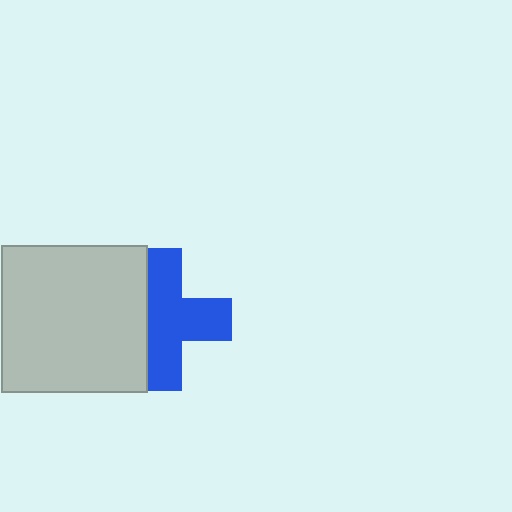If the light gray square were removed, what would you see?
You would see the complete blue cross.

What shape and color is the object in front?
The object in front is a light gray square.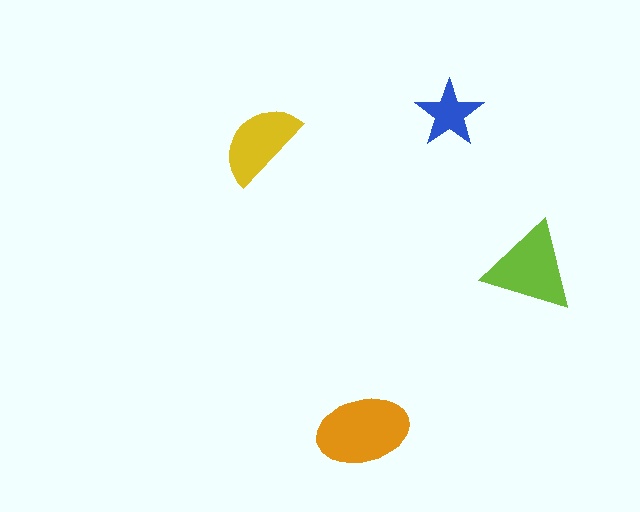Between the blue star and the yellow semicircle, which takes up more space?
The yellow semicircle.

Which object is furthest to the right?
The lime triangle is rightmost.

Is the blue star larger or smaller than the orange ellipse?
Smaller.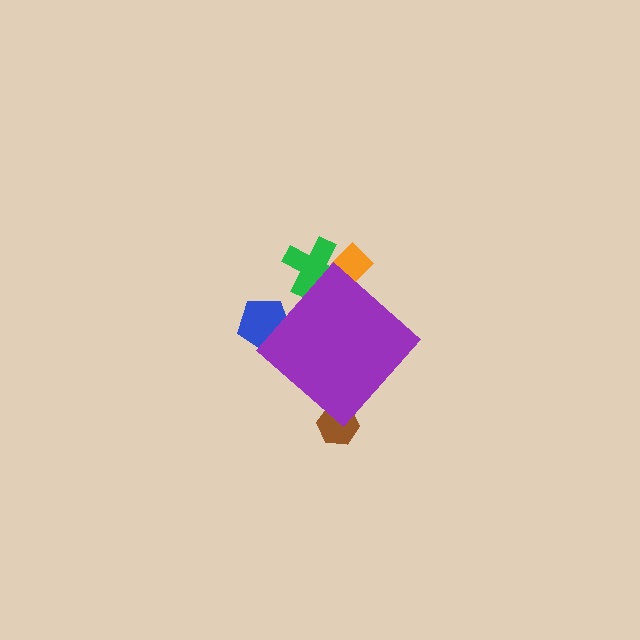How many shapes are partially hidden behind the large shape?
4 shapes are partially hidden.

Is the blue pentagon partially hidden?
Yes, the blue pentagon is partially hidden behind the purple diamond.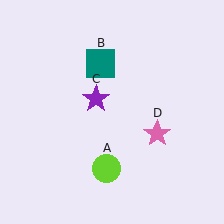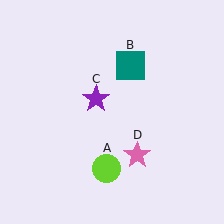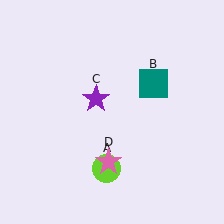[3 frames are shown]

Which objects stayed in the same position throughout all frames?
Lime circle (object A) and purple star (object C) remained stationary.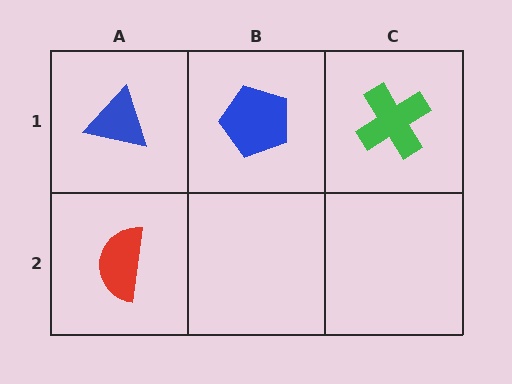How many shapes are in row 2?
1 shape.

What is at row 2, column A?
A red semicircle.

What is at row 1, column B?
A blue pentagon.